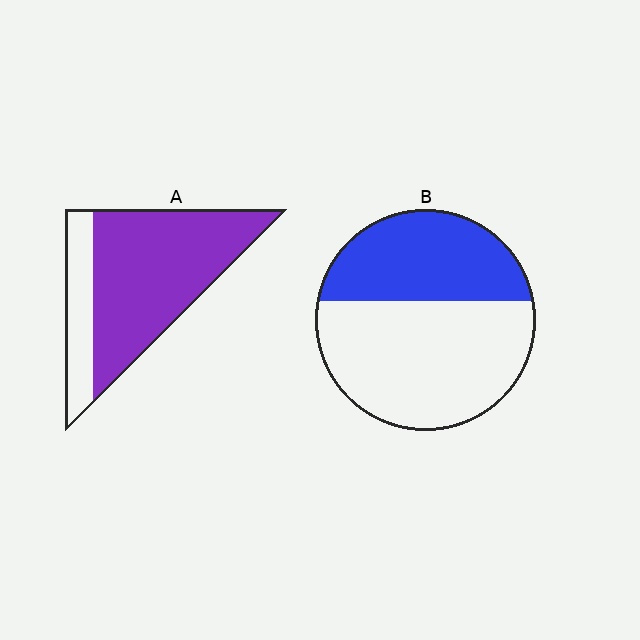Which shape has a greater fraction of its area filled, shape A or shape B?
Shape A.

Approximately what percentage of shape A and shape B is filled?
A is approximately 75% and B is approximately 40%.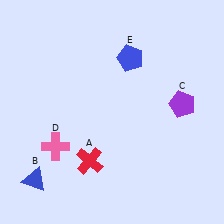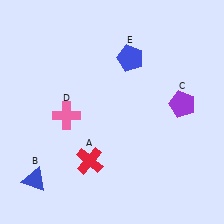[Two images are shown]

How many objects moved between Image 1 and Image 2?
1 object moved between the two images.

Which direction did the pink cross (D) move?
The pink cross (D) moved up.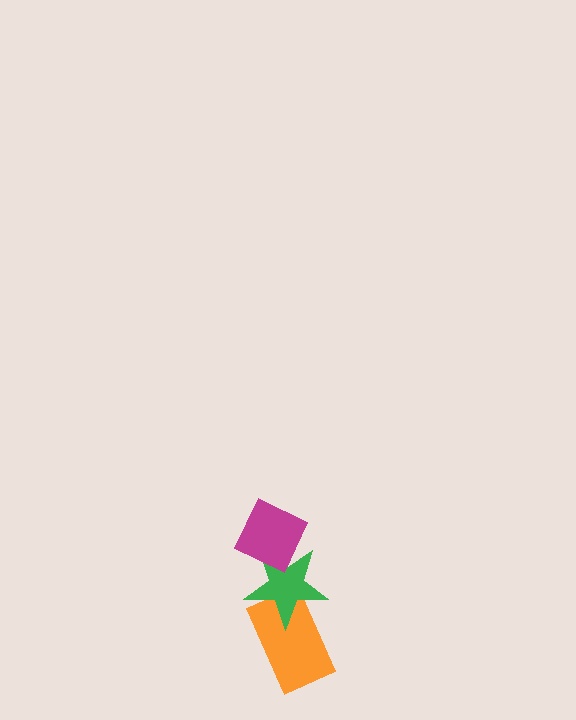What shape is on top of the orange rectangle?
The green star is on top of the orange rectangle.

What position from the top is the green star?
The green star is 2nd from the top.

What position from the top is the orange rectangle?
The orange rectangle is 3rd from the top.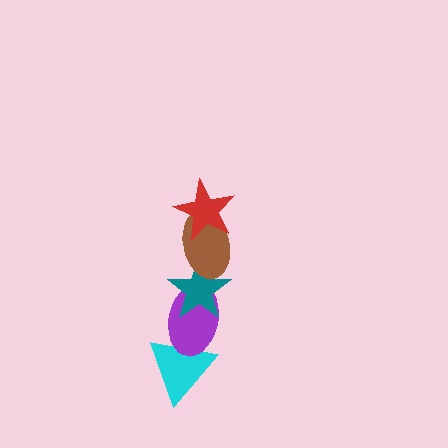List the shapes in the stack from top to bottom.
From top to bottom: the red star, the brown ellipse, the teal star, the purple ellipse, the cyan triangle.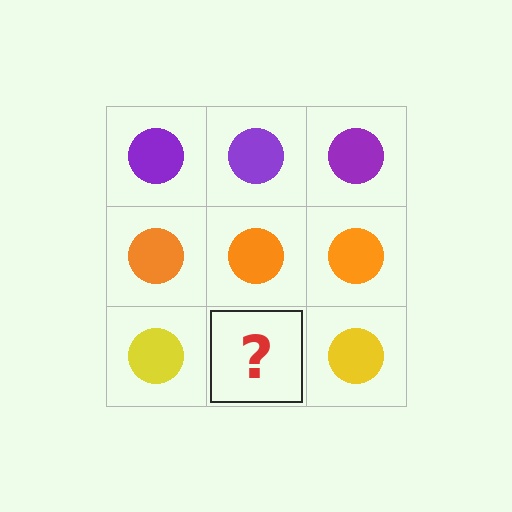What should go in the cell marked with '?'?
The missing cell should contain a yellow circle.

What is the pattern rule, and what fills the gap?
The rule is that each row has a consistent color. The gap should be filled with a yellow circle.